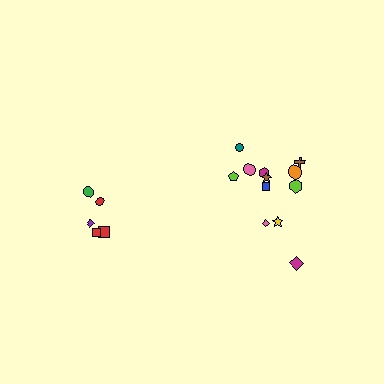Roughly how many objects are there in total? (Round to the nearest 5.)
Roughly 15 objects in total.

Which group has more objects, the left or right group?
The right group.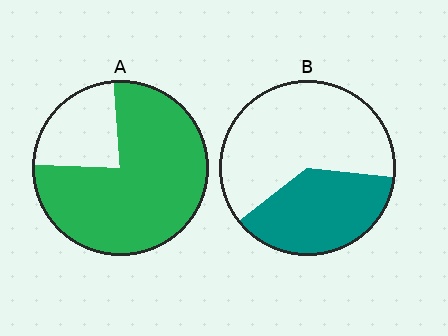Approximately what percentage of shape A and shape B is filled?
A is approximately 75% and B is approximately 40%.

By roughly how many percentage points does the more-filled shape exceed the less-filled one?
By roughly 40 percentage points (A over B).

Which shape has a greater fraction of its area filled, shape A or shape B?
Shape A.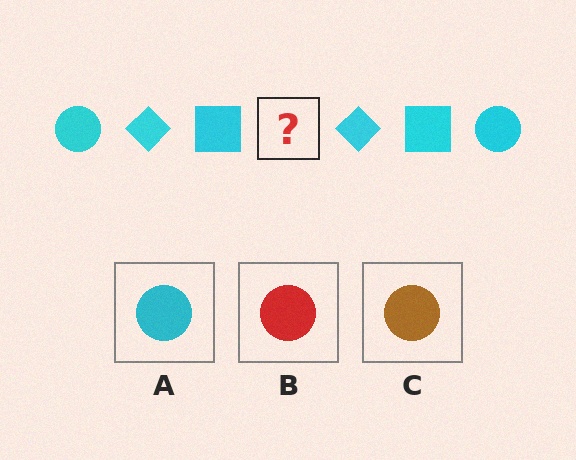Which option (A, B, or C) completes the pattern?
A.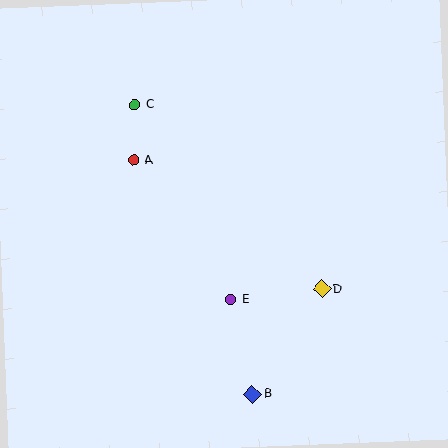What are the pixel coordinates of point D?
Point D is at (322, 289).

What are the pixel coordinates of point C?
Point C is at (135, 105).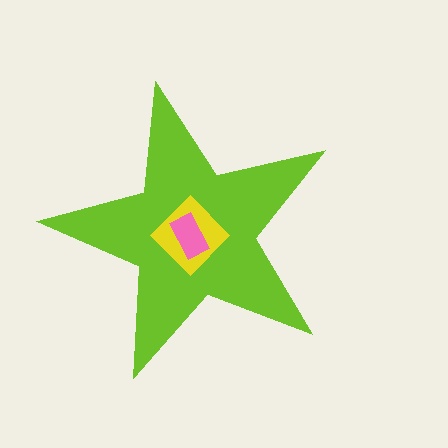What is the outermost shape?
The lime star.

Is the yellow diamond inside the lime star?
Yes.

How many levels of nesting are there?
3.